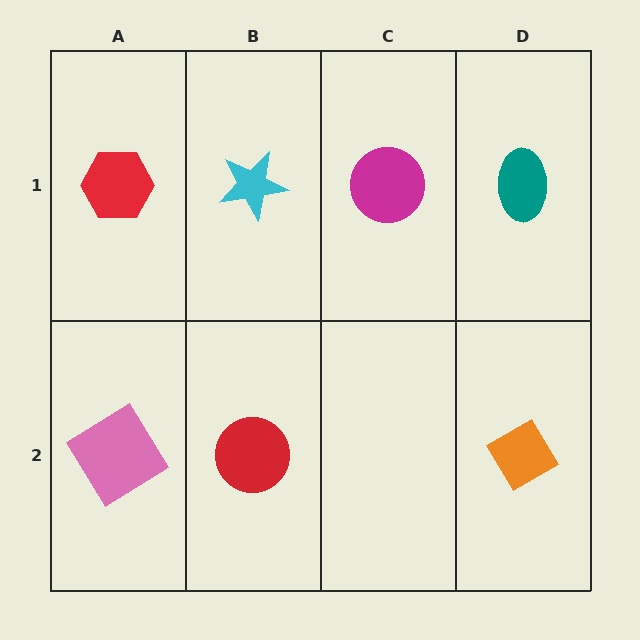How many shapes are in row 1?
4 shapes.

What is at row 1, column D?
A teal ellipse.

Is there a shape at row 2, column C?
No, that cell is empty.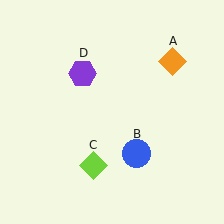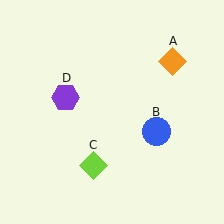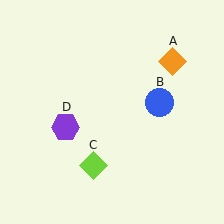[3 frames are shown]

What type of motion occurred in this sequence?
The blue circle (object B), purple hexagon (object D) rotated counterclockwise around the center of the scene.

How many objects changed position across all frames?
2 objects changed position: blue circle (object B), purple hexagon (object D).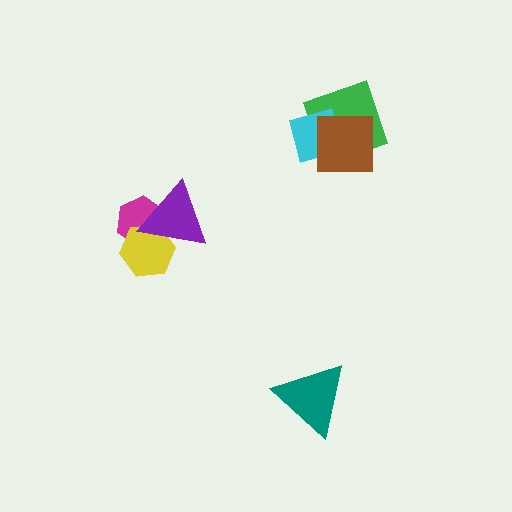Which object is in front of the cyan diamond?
The brown square is in front of the cyan diamond.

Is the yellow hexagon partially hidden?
Yes, it is partially covered by another shape.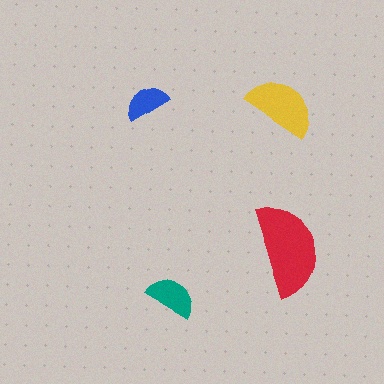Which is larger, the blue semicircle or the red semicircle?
The red one.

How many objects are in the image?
There are 4 objects in the image.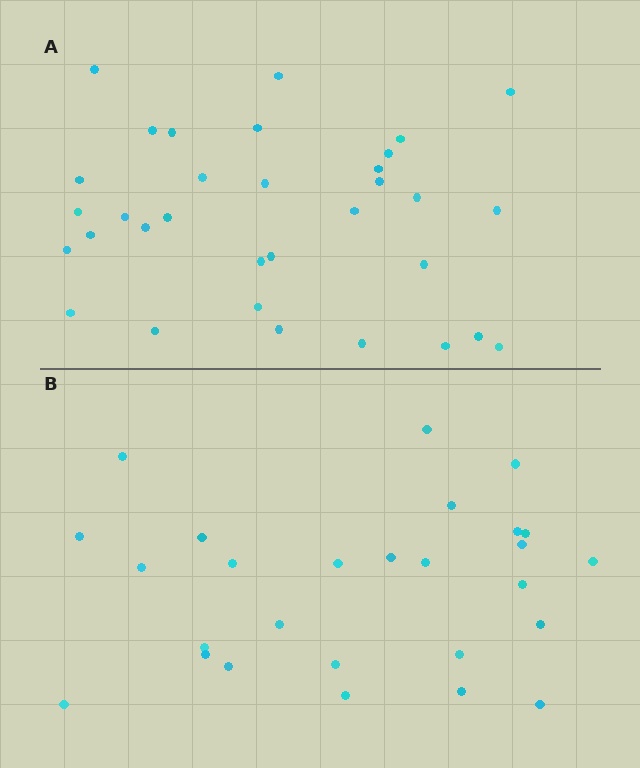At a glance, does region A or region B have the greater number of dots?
Region A (the top region) has more dots.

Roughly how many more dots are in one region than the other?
Region A has about 6 more dots than region B.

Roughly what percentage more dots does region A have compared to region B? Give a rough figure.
About 20% more.